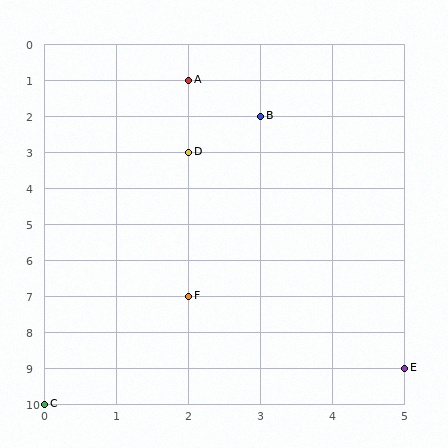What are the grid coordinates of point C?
Point C is at grid coordinates (0, 10).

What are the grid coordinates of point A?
Point A is at grid coordinates (2, 1).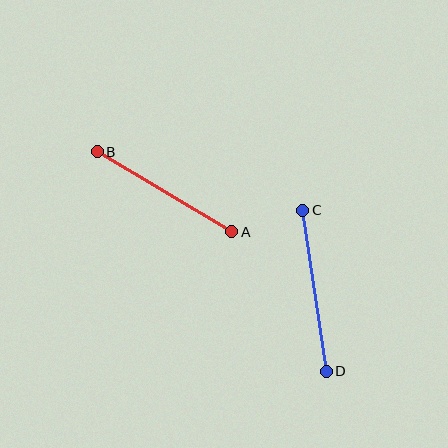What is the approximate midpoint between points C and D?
The midpoint is at approximately (314, 291) pixels.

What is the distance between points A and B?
The distance is approximately 156 pixels.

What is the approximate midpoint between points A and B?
The midpoint is at approximately (164, 192) pixels.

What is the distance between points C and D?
The distance is approximately 162 pixels.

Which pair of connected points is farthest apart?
Points C and D are farthest apart.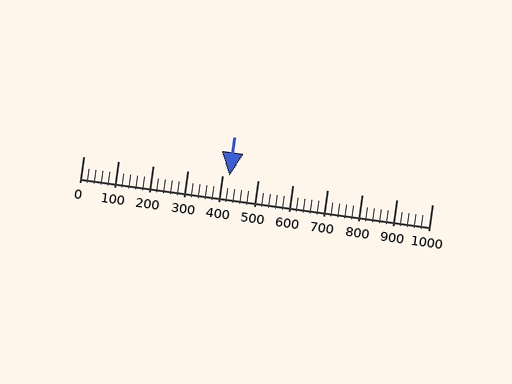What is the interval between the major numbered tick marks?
The major tick marks are spaced 100 units apart.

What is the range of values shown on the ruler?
The ruler shows values from 0 to 1000.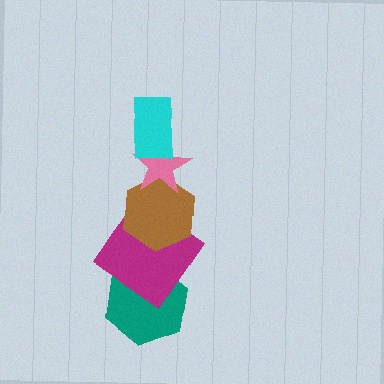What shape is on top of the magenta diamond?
The brown hexagon is on top of the magenta diamond.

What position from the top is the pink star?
The pink star is 2nd from the top.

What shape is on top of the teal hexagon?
The magenta diamond is on top of the teal hexagon.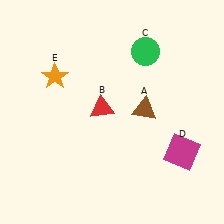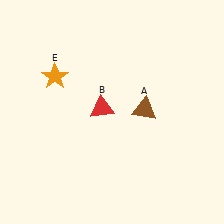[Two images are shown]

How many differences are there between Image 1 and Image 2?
There are 2 differences between the two images.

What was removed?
The magenta square (D), the green circle (C) were removed in Image 2.